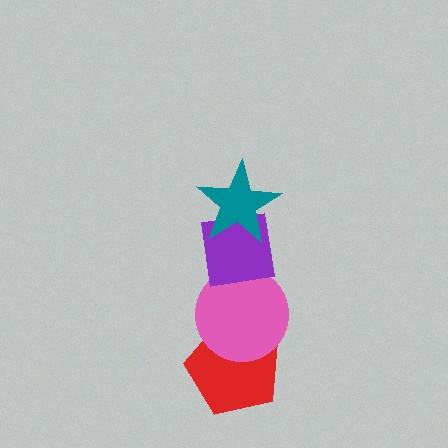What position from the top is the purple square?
The purple square is 2nd from the top.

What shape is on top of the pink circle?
The purple square is on top of the pink circle.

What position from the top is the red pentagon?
The red pentagon is 4th from the top.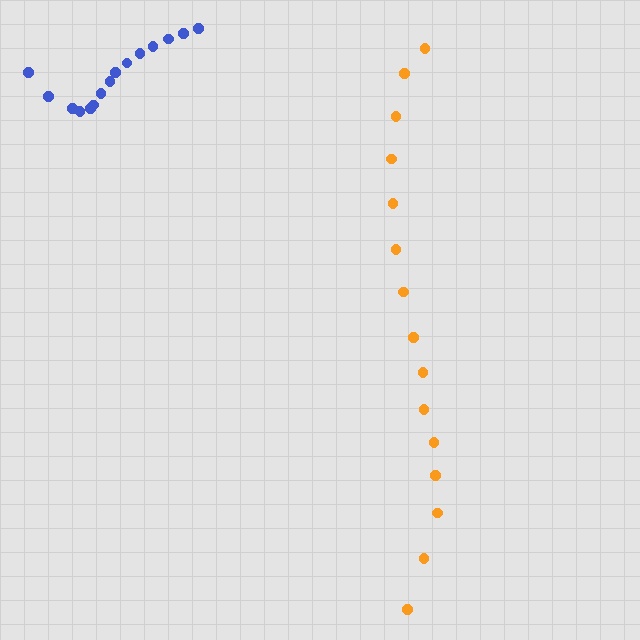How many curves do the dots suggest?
There are 2 distinct paths.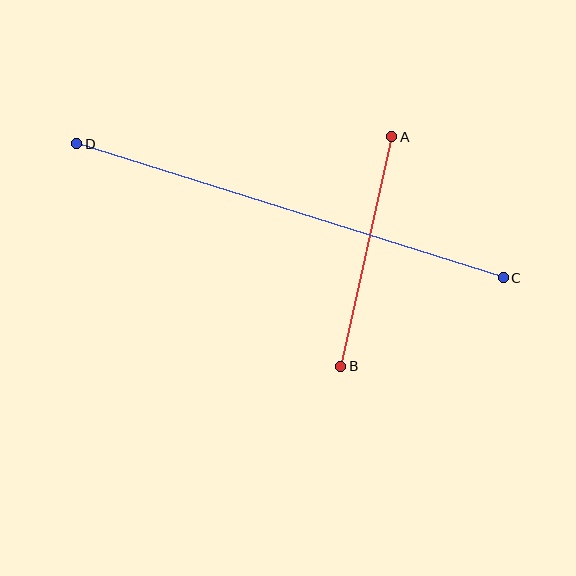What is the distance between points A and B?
The distance is approximately 235 pixels.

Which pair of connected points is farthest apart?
Points C and D are farthest apart.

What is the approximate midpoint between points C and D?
The midpoint is at approximately (290, 211) pixels.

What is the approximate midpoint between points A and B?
The midpoint is at approximately (366, 252) pixels.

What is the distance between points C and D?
The distance is approximately 447 pixels.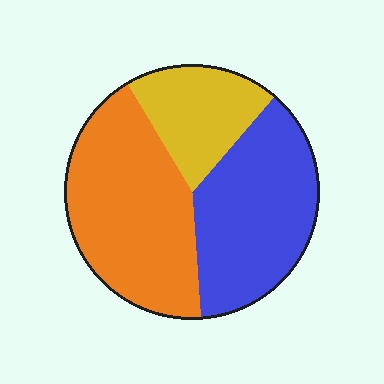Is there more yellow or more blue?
Blue.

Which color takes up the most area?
Orange, at roughly 45%.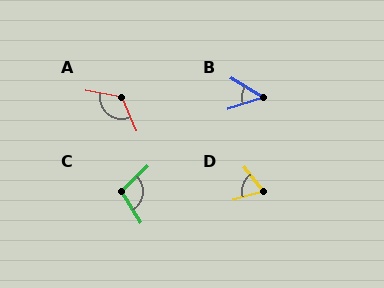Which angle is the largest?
A, at approximately 124 degrees.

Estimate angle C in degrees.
Approximately 103 degrees.